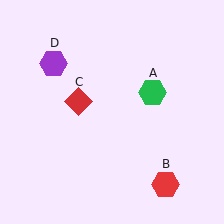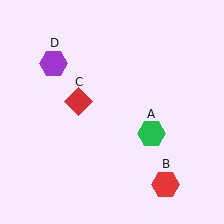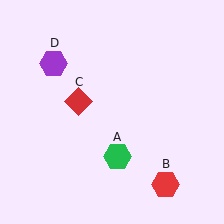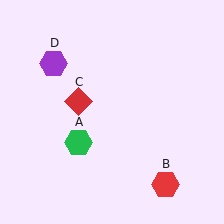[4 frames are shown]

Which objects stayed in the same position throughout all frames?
Red hexagon (object B) and red diamond (object C) and purple hexagon (object D) remained stationary.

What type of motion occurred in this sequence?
The green hexagon (object A) rotated clockwise around the center of the scene.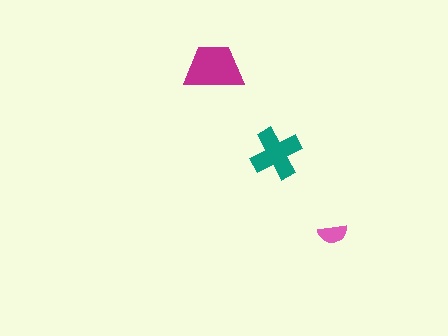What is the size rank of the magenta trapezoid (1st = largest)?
1st.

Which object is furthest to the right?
The pink semicircle is rightmost.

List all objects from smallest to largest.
The pink semicircle, the teal cross, the magenta trapezoid.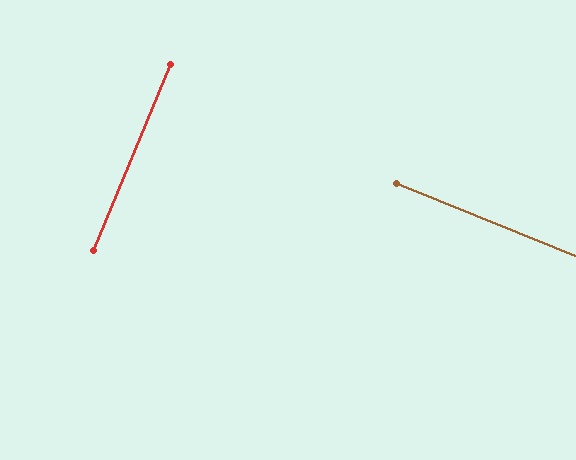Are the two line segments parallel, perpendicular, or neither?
Perpendicular — they meet at approximately 90°.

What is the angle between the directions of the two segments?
Approximately 90 degrees.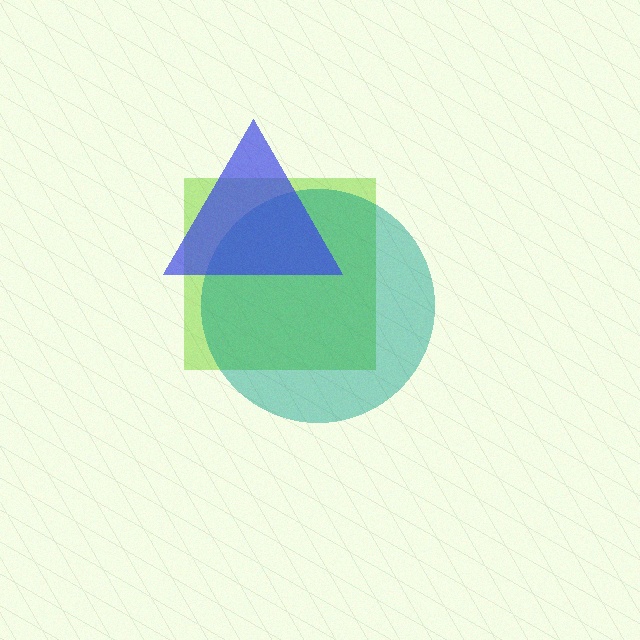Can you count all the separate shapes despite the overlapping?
Yes, there are 3 separate shapes.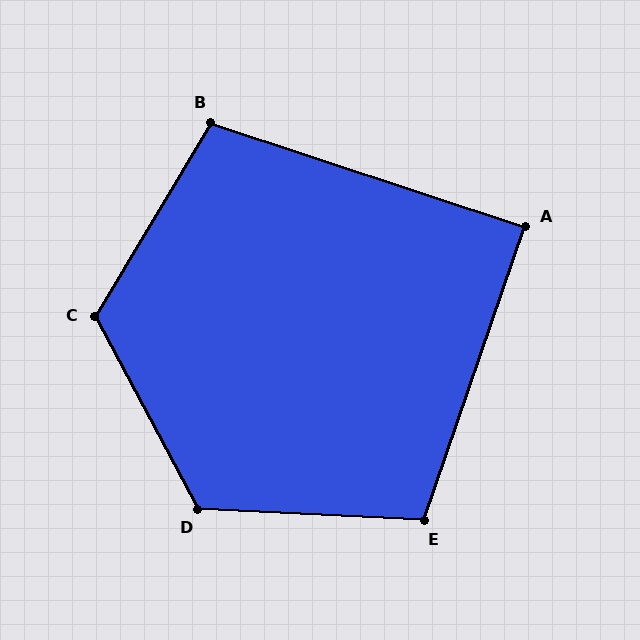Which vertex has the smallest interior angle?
A, at approximately 89 degrees.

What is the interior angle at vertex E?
Approximately 106 degrees (obtuse).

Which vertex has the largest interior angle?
D, at approximately 121 degrees.